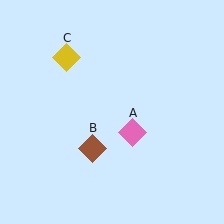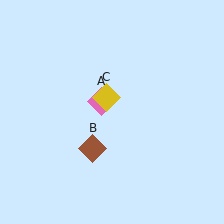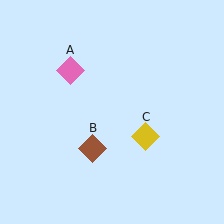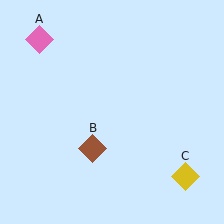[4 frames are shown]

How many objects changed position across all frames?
2 objects changed position: pink diamond (object A), yellow diamond (object C).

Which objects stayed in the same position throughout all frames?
Brown diamond (object B) remained stationary.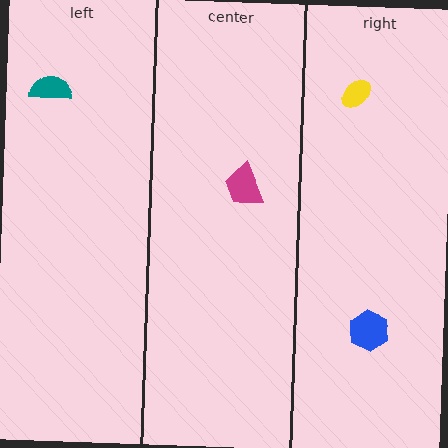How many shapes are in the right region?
2.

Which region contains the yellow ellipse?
The right region.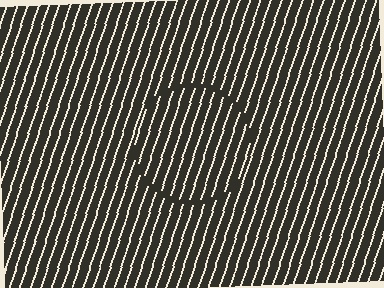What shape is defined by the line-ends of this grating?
An illusory circle. The interior of the shape contains the same grating, shifted by half a period — the contour is defined by the phase discontinuity where line-ends from the inner and outer gratings abut.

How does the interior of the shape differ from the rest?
The interior of the shape contains the same grating, shifted by half a period — the contour is defined by the phase discontinuity where line-ends from the inner and outer gratings abut.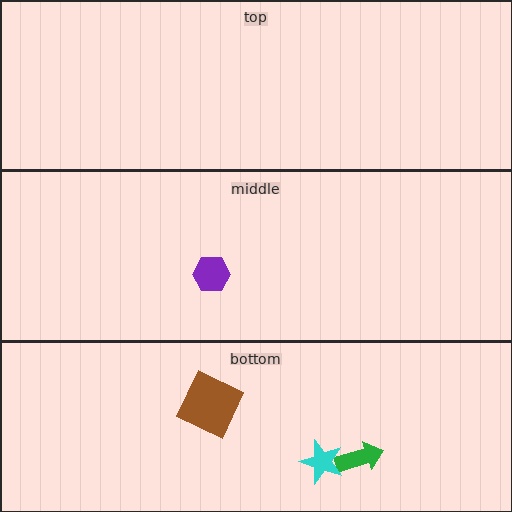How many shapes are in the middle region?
1.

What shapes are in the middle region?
The purple hexagon.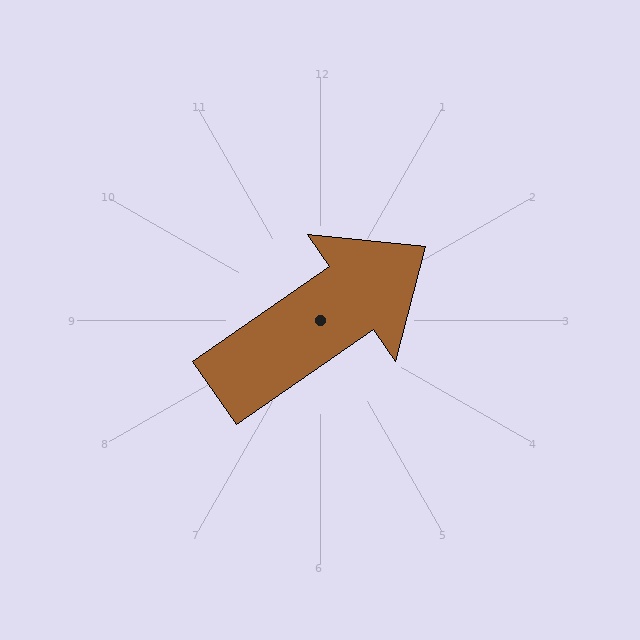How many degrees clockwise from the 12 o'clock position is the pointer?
Approximately 55 degrees.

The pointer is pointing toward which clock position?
Roughly 2 o'clock.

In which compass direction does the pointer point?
Northeast.